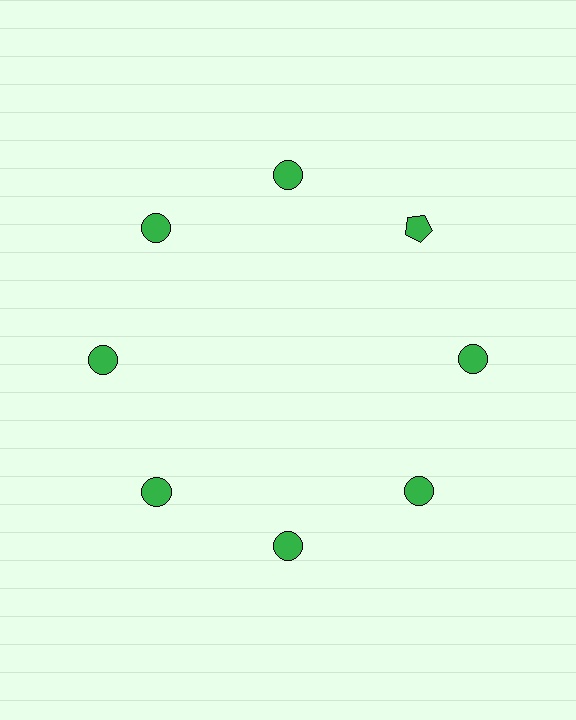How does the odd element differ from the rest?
It has a different shape: pentagon instead of circle.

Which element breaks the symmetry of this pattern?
The green pentagon at roughly the 2 o'clock position breaks the symmetry. All other shapes are green circles.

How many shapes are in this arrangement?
There are 8 shapes arranged in a ring pattern.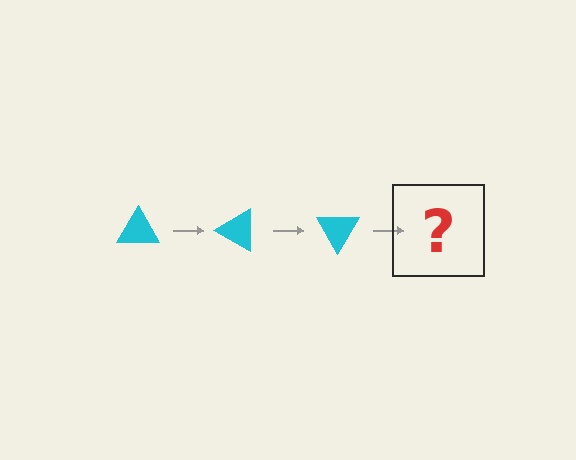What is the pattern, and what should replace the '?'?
The pattern is that the triangle rotates 30 degrees each step. The '?' should be a cyan triangle rotated 90 degrees.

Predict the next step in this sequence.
The next step is a cyan triangle rotated 90 degrees.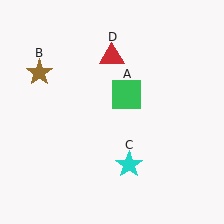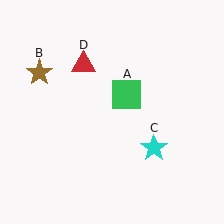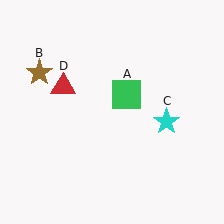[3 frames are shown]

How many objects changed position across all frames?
2 objects changed position: cyan star (object C), red triangle (object D).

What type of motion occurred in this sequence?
The cyan star (object C), red triangle (object D) rotated counterclockwise around the center of the scene.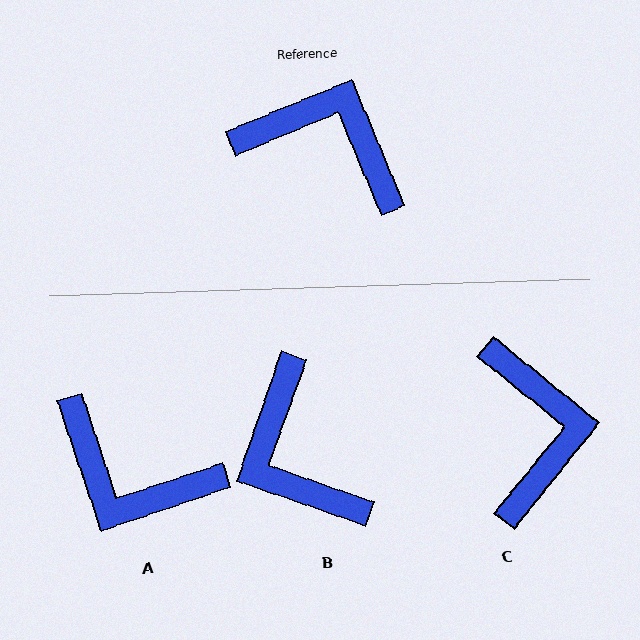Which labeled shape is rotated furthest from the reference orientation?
A, about 176 degrees away.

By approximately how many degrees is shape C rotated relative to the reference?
Approximately 61 degrees clockwise.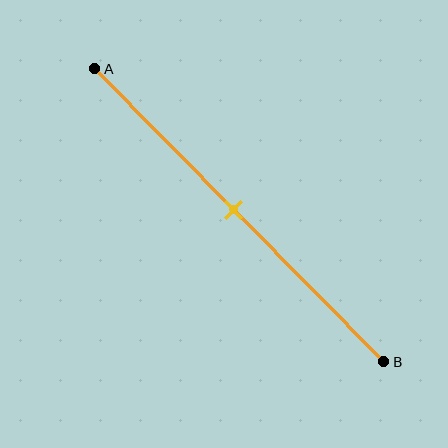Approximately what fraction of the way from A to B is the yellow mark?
The yellow mark is approximately 50% of the way from A to B.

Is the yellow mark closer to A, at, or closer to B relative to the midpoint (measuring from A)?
The yellow mark is approximately at the midpoint of segment AB.